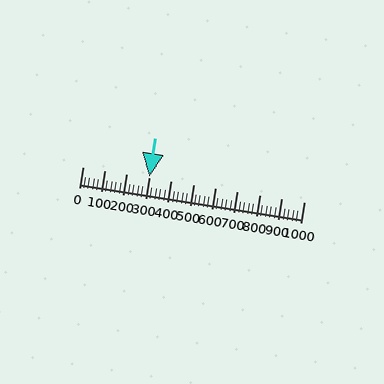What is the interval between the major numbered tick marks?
The major tick marks are spaced 100 units apart.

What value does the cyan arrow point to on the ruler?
The cyan arrow points to approximately 302.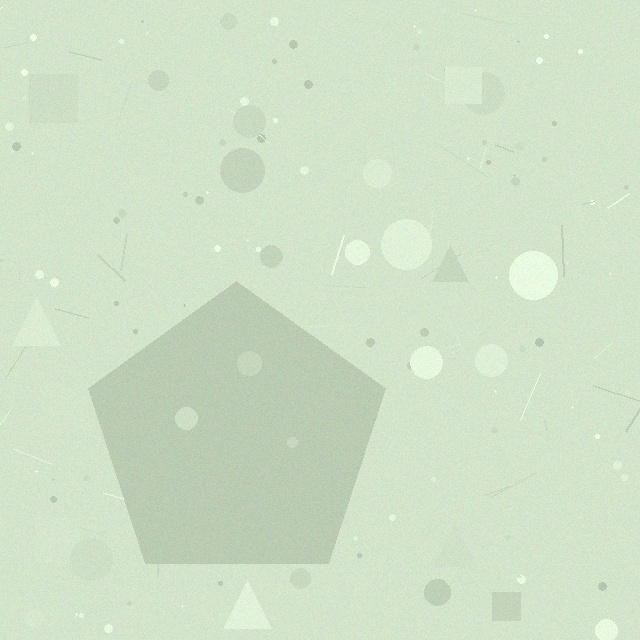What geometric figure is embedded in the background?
A pentagon is embedded in the background.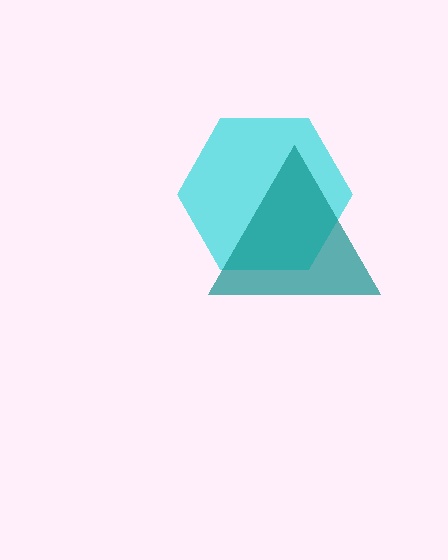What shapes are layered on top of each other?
The layered shapes are: a cyan hexagon, a teal triangle.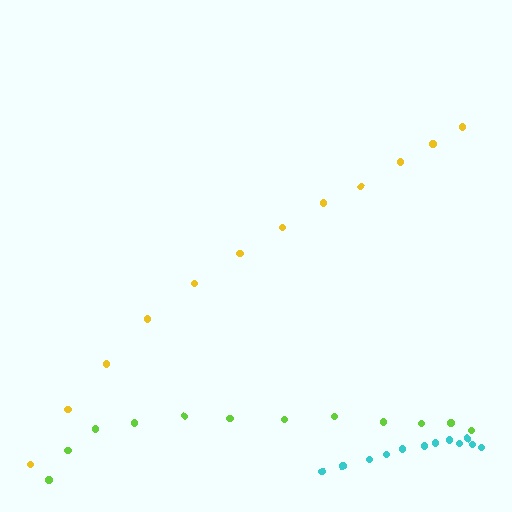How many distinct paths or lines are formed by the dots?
There are 3 distinct paths.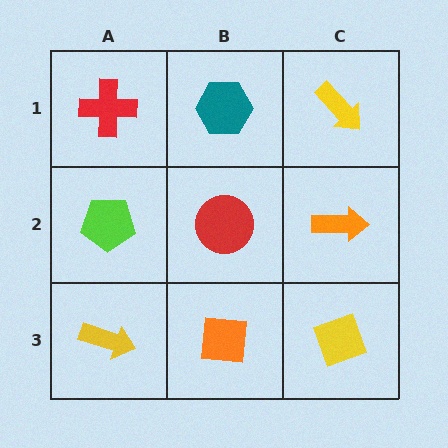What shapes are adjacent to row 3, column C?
An orange arrow (row 2, column C), an orange square (row 3, column B).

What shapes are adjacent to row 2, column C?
A yellow arrow (row 1, column C), a yellow diamond (row 3, column C), a red circle (row 2, column B).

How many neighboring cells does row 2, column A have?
3.